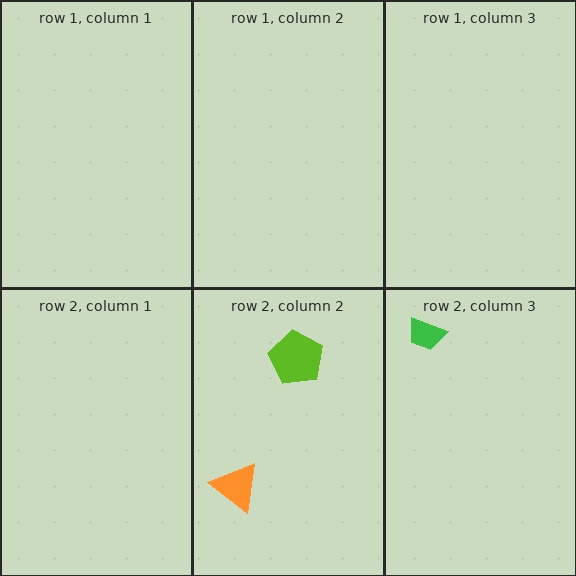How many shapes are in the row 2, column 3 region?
1.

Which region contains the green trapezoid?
The row 2, column 3 region.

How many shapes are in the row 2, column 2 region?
2.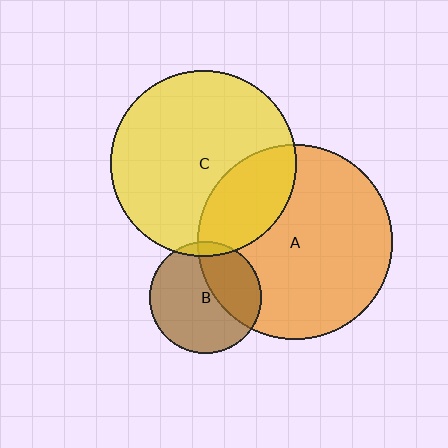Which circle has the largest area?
Circle A (orange).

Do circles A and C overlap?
Yes.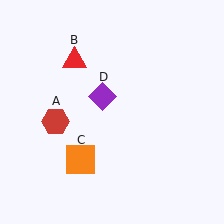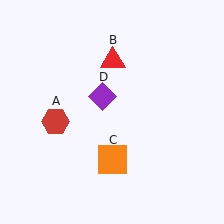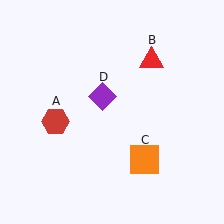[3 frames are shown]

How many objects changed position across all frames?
2 objects changed position: red triangle (object B), orange square (object C).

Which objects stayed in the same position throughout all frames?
Red hexagon (object A) and purple diamond (object D) remained stationary.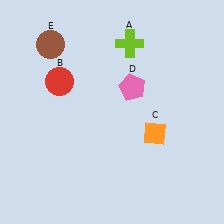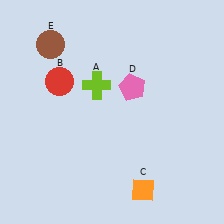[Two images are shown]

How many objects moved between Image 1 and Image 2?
2 objects moved between the two images.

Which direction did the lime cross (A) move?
The lime cross (A) moved down.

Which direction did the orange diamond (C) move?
The orange diamond (C) moved down.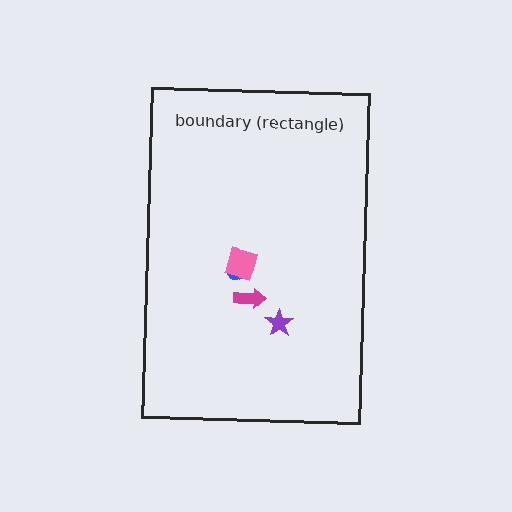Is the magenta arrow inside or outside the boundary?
Inside.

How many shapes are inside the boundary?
4 inside, 0 outside.